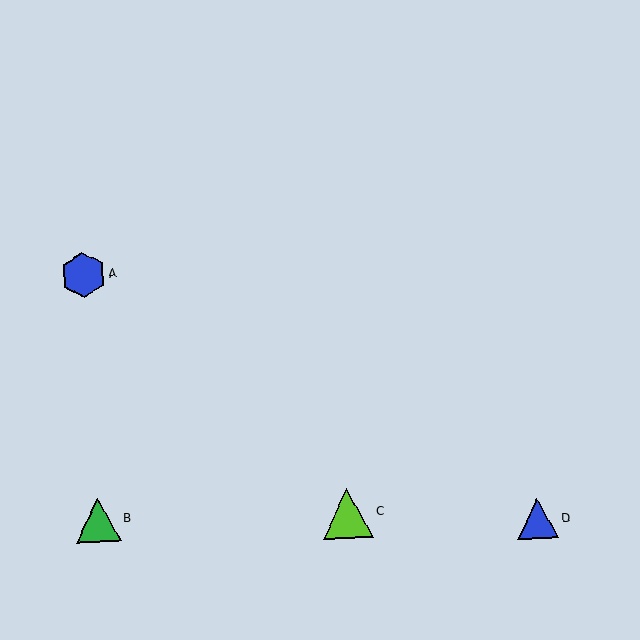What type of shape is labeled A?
Shape A is a blue hexagon.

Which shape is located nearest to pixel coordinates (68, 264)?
The blue hexagon (labeled A) at (83, 275) is nearest to that location.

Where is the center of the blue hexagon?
The center of the blue hexagon is at (83, 275).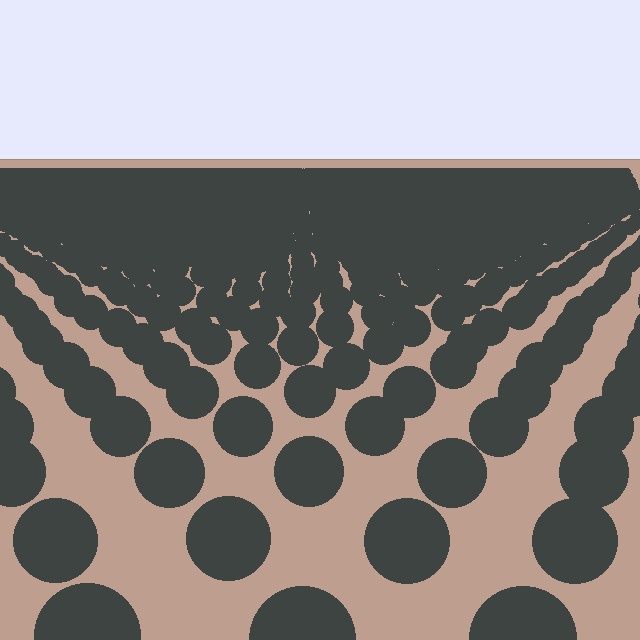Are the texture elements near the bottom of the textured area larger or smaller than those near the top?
Larger. Near the bottom, elements are closer to the viewer and appear at a bigger on-screen size.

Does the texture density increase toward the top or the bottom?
Density increases toward the top.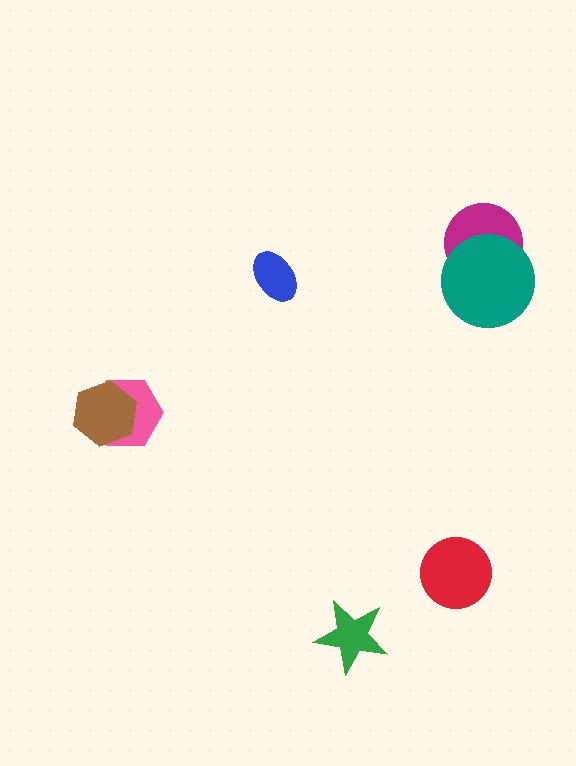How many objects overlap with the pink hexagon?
1 object overlaps with the pink hexagon.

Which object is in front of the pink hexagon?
The brown hexagon is in front of the pink hexagon.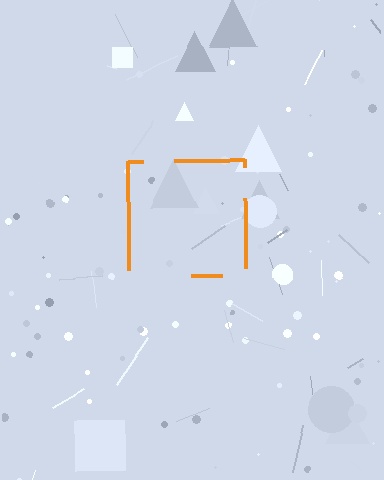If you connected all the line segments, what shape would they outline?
They would outline a square.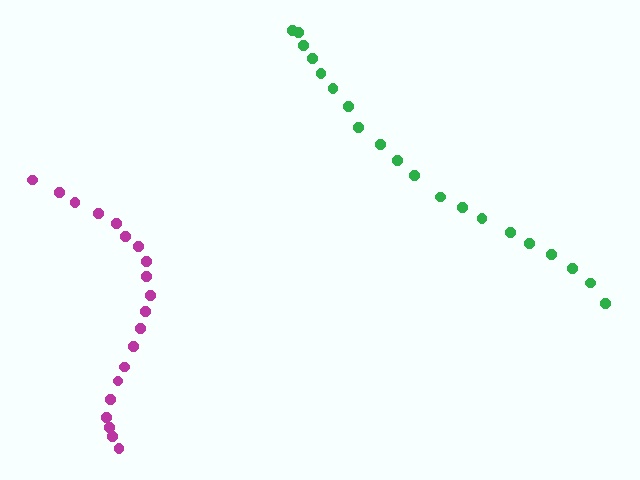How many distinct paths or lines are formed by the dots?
There are 2 distinct paths.